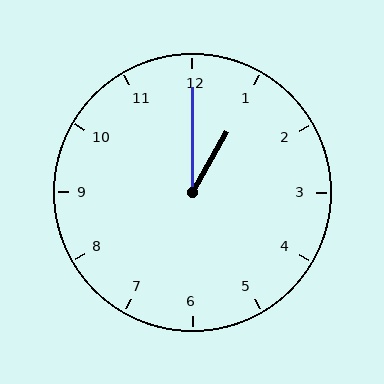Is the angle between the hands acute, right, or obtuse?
It is acute.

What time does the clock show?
1:00.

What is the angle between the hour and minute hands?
Approximately 30 degrees.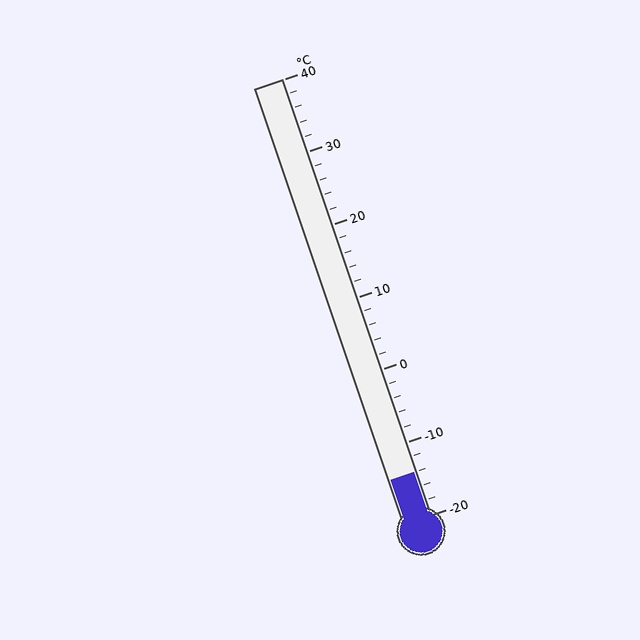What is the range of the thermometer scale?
The thermometer scale ranges from -20°C to 40°C.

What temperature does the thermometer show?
The thermometer shows approximately -14°C.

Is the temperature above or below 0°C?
The temperature is below 0°C.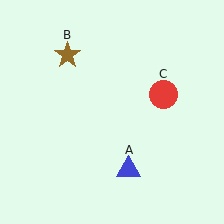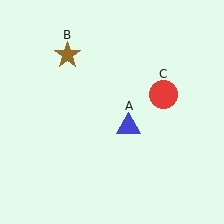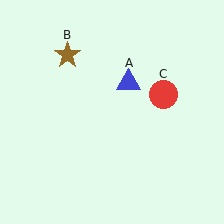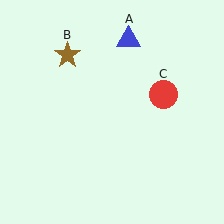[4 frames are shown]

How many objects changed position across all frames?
1 object changed position: blue triangle (object A).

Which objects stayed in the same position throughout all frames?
Brown star (object B) and red circle (object C) remained stationary.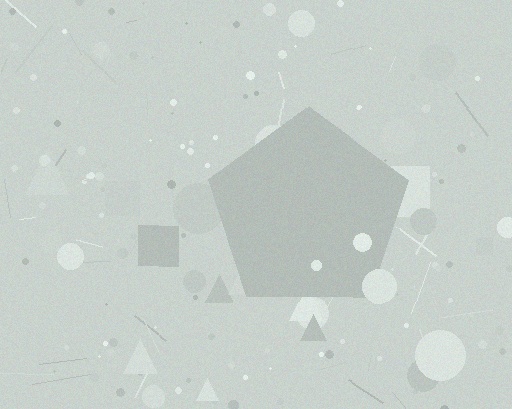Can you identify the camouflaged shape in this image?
The camouflaged shape is a pentagon.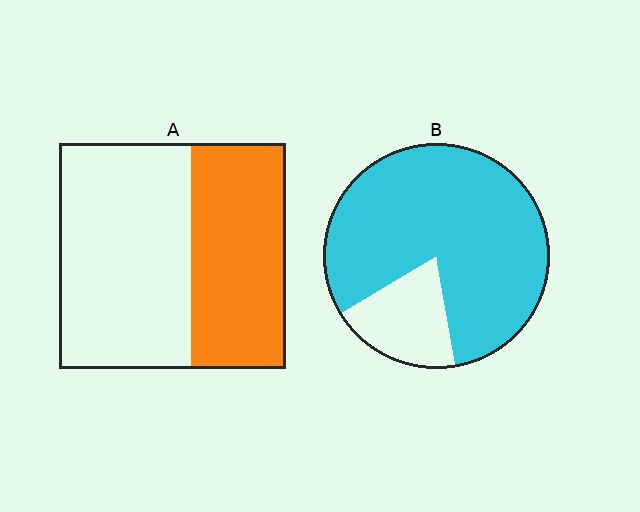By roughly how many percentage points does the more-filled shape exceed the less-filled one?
By roughly 40 percentage points (B over A).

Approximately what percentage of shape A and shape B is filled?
A is approximately 40% and B is approximately 80%.